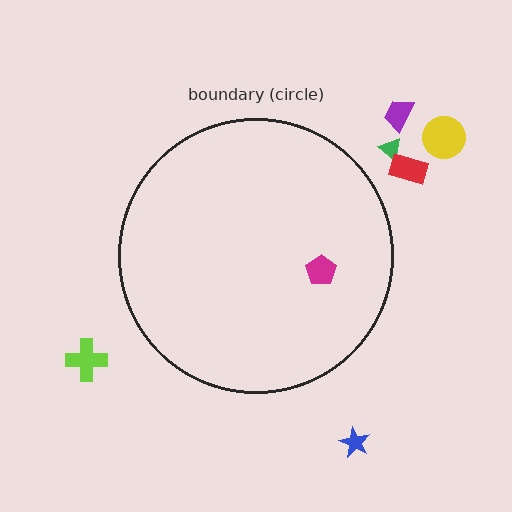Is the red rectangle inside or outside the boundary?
Outside.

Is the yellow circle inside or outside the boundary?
Outside.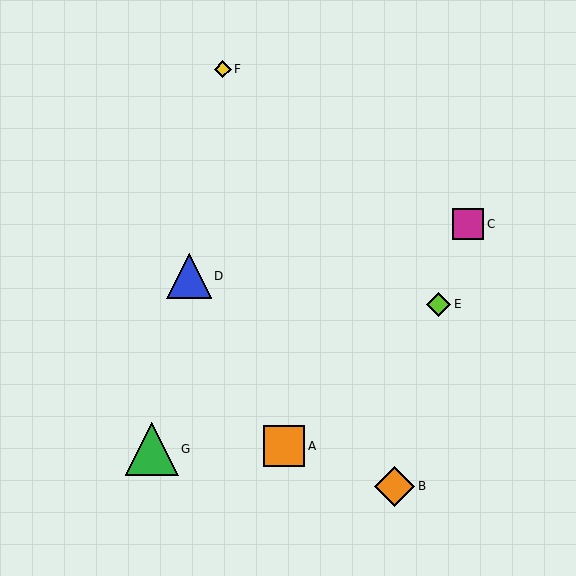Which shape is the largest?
The green triangle (labeled G) is the largest.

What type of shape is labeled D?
Shape D is a blue triangle.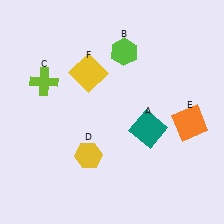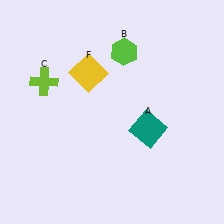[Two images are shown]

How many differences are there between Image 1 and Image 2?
There are 2 differences between the two images.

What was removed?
The orange square (E), the yellow hexagon (D) were removed in Image 2.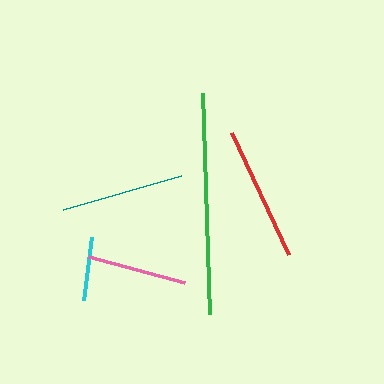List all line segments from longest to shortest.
From longest to shortest: green, red, teal, pink, cyan.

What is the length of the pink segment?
The pink segment is approximately 99 pixels long.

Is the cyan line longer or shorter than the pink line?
The pink line is longer than the cyan line.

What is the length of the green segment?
The green segment is approximately 221 pixels long.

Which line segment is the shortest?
The cyan line is the shortest at approximately 64 pixels.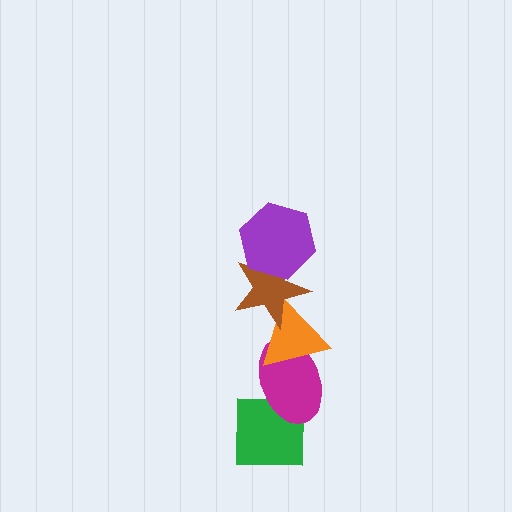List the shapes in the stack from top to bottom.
From top to bottom: the purple hexagon, the brown star, the orange triangle, the magenta ellipse, the green square.